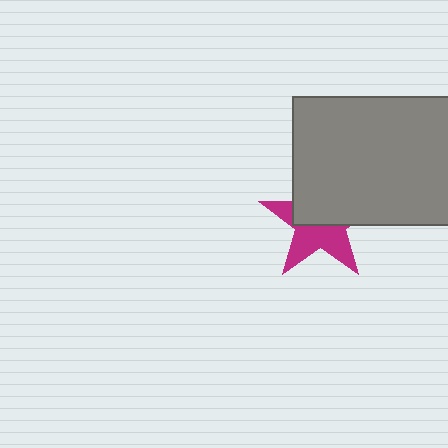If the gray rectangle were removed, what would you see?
You would see the complete magenta star.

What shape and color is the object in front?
The object in front is a gray rectangle.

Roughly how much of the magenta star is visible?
About half of it is visible (roughly 50%).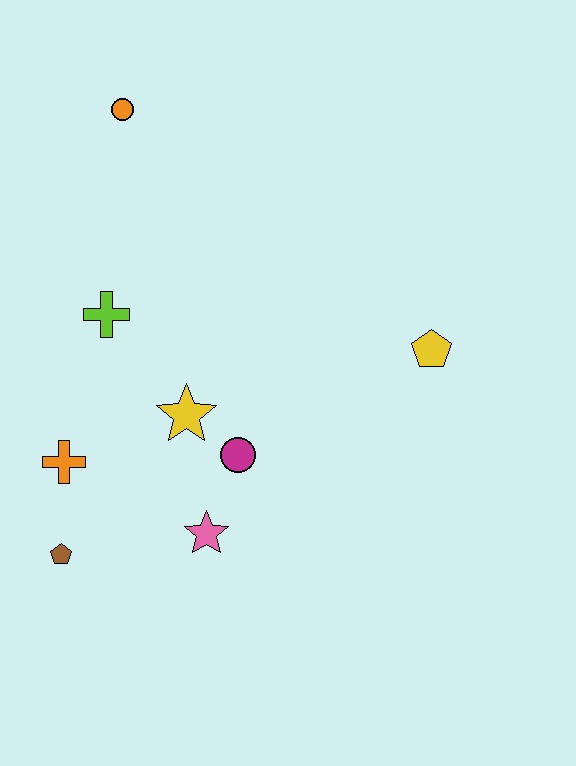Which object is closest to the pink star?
The magenta circle is closest to the pink star.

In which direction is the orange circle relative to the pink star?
The orange circle is above the pink star.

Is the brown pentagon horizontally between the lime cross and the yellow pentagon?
No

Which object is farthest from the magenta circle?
The orange circle is farthest from the magenta circle.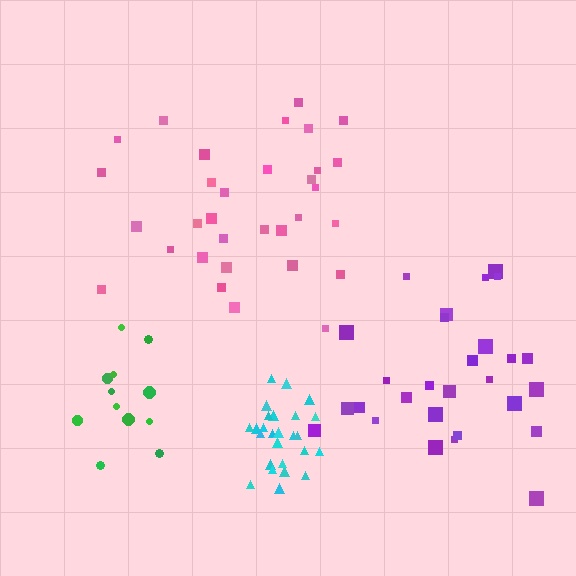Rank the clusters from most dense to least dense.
cyan, green, pink, purple.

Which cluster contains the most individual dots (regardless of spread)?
Pink (32).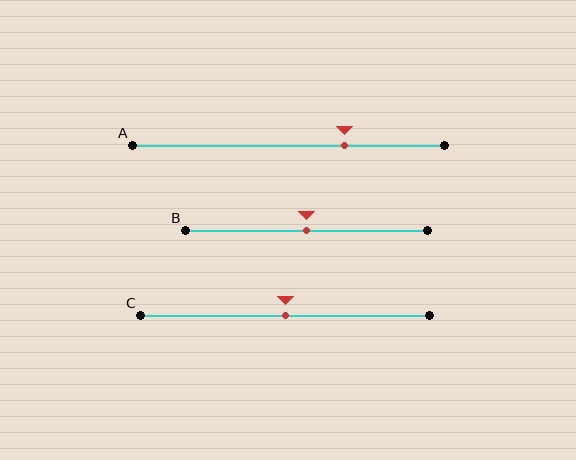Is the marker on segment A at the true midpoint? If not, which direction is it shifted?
No, the marker on segment A is shifted to the right by about 18% of the segment length.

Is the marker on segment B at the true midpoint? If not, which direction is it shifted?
Yes, the marker on segment B is at the true midpoint.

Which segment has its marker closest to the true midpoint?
Segment B has its marker closest to the true midpoint.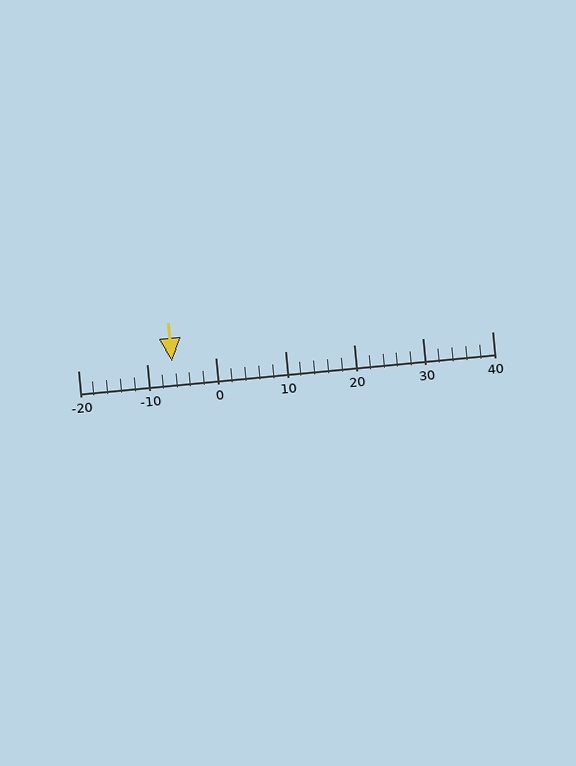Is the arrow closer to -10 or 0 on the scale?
The arrow is closer to -10.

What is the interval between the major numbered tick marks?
The major tick marks are spaced 10 units apart.